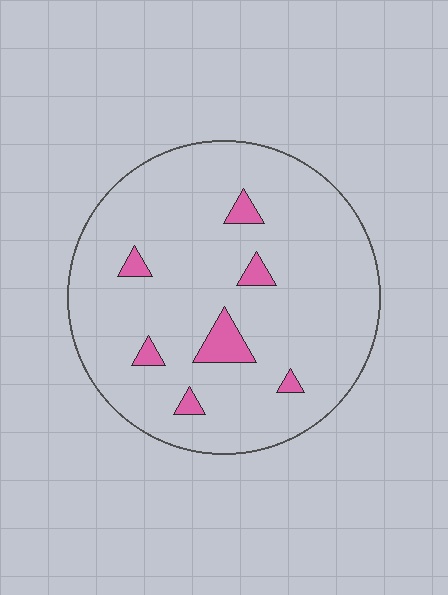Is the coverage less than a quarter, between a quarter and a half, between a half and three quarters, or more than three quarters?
Less than a quarter.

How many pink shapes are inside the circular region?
7.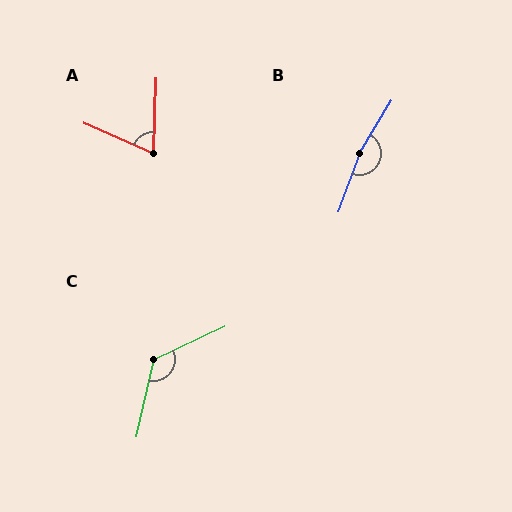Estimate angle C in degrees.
Approximately 128 degrees.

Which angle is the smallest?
A, at approximately 68 degrees.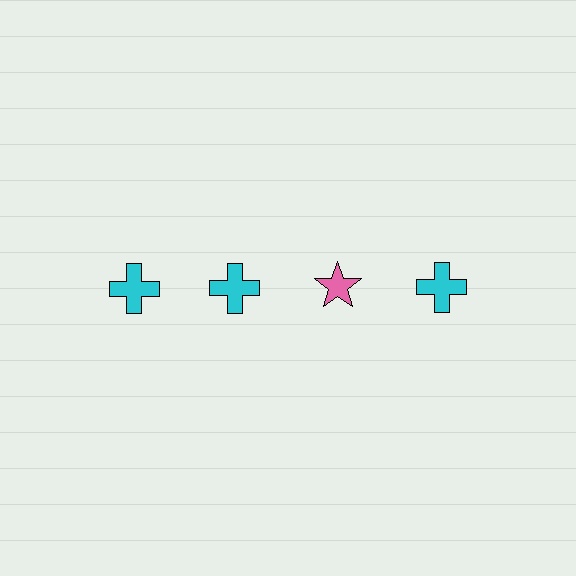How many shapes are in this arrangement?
There are 4 shapes arranged in a grid pattern.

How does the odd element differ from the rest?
It differs in both color (pink instead of cyan) and shape (star instead of cross).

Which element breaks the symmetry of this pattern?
The pink star in the top row, center column breaks the symmetry. All other shapes are cyan crosses.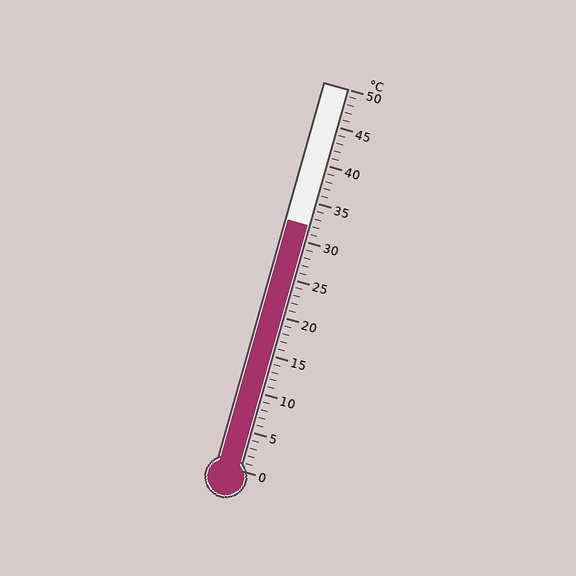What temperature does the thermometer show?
The thermometer shows approximately 32°C.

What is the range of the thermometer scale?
The thermometer scale ranges from 0°C to 50°C.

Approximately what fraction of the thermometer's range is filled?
The thermometer is filled to approximately 65% of its range.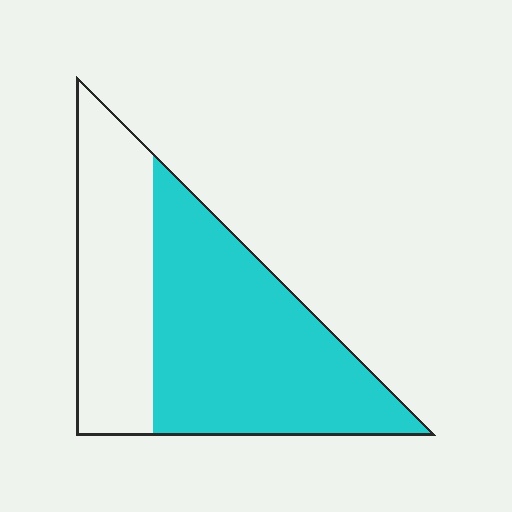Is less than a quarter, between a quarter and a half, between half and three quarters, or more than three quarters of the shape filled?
Between half and three quarters.